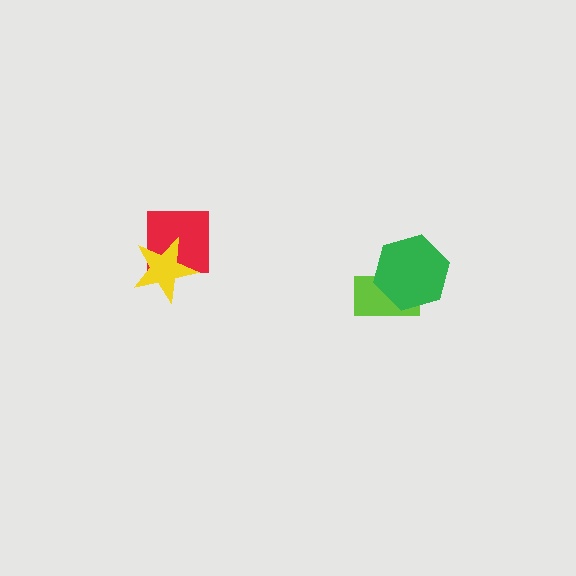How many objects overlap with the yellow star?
1 object overlaps with the yellow star.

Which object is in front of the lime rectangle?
The green hexagon is in front of the lime rectangle.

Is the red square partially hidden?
Yes, it is partially covered by another shape.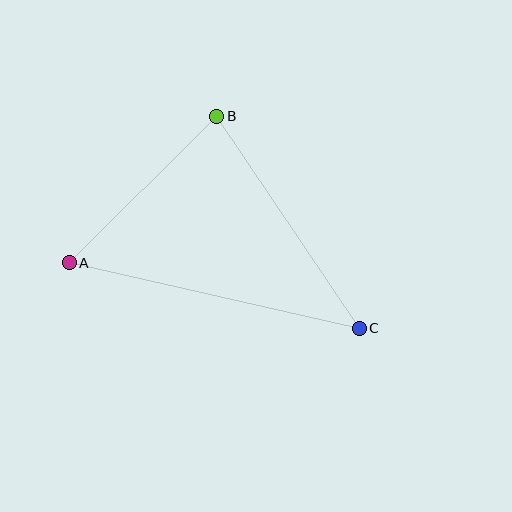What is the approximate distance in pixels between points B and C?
The distance between B and C is approximately 255 pixels.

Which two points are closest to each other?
Points A and B are closest to each other.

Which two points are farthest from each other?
Points A and C are farthest from each other.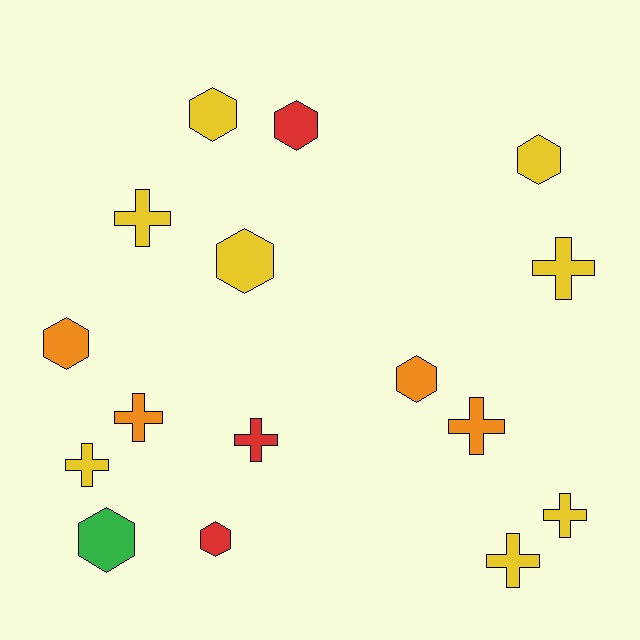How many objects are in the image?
There are 16 objects.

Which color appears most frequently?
Yellow, with 8 objects.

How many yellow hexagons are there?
There are 3 yellow hexagons.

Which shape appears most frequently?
Hexagon, with 8 objects.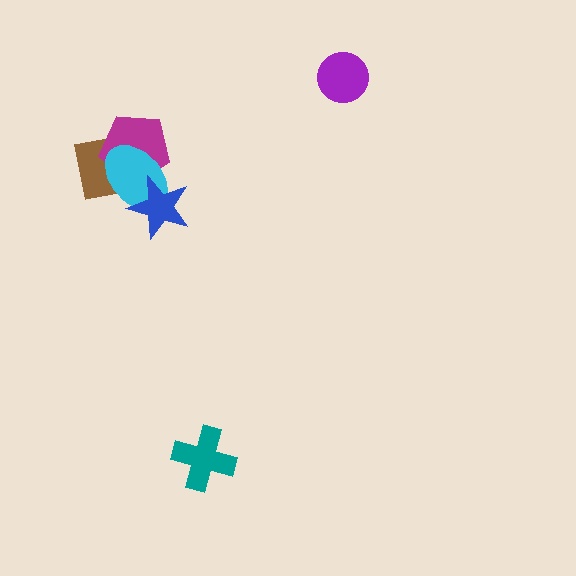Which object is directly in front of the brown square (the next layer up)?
The magenta pentagon is directly in front of the brown square.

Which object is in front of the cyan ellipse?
The blue star is in front of the cyan ellipse.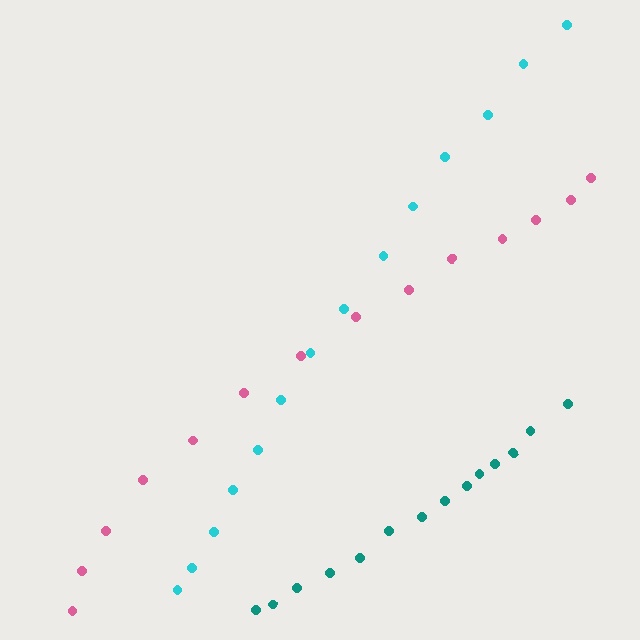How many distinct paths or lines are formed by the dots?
There are 3 distinct paths.